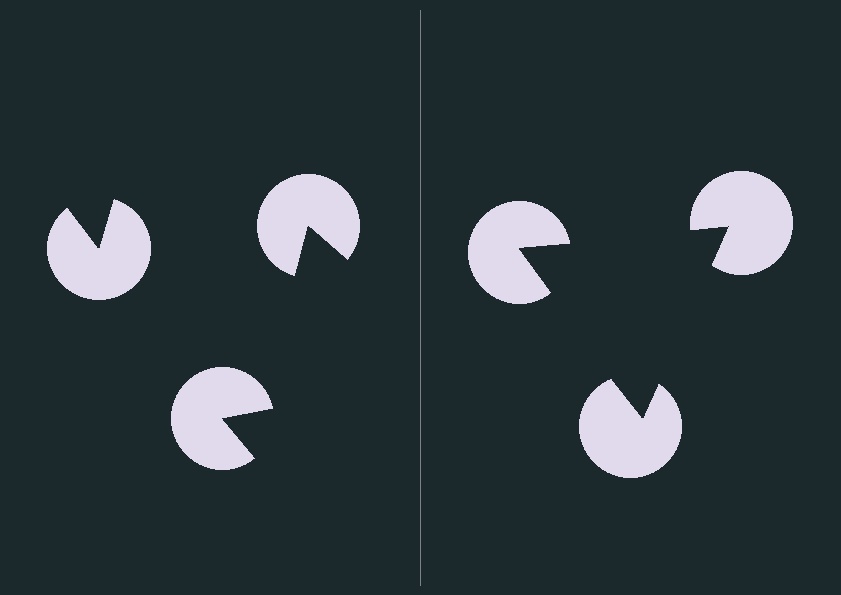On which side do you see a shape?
An illusory triangle appears on the right side. On the left side the wedge cuts are rotated, so no coherent shape forms.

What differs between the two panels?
The pac-man discs are positioned identically on both sides; only the wedge orientations differ. On the right they align to a triangle; on the left they are misaligned.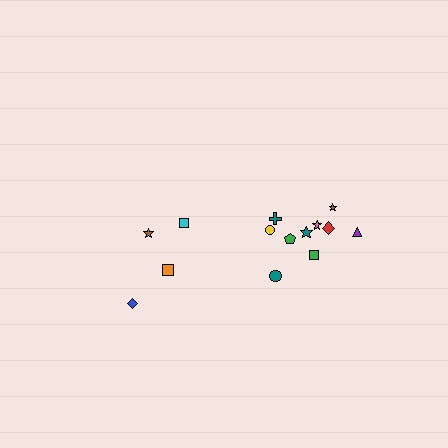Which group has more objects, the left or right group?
The right group.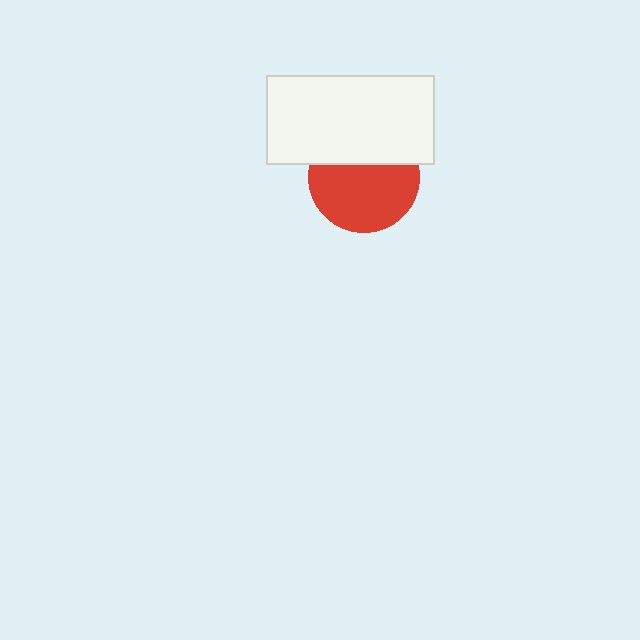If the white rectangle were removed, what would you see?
You would see the complete red circle.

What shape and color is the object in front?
The object in front is a white rectangle.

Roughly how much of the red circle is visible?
About half of it is visible (roughly 63%).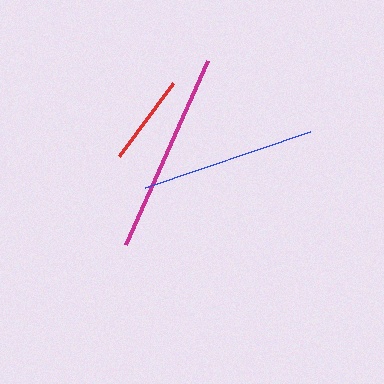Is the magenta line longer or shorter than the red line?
The magenta line is longer than the red line.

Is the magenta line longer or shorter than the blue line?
The magenta line is longer than the blue line.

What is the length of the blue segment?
The blue segment is approximately 174 pixels long.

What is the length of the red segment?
The red segment is approximately 91 pixels long.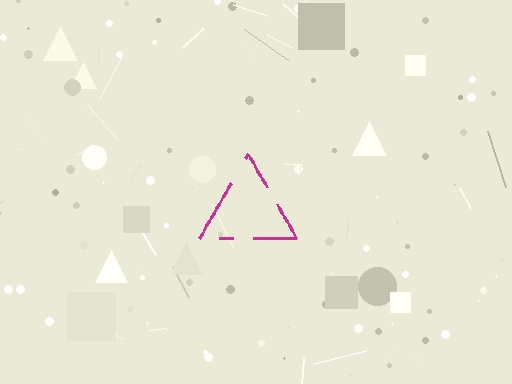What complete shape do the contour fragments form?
The contour fragments form a triangle.